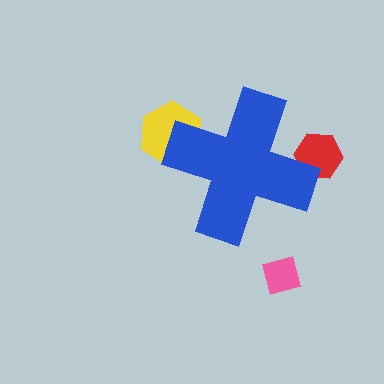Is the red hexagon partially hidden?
Yes, the red hexagon is partially hidden behind the blue cross.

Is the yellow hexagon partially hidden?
Yes, the yellow hexagon is partially hidden behind the blue cross.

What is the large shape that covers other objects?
A blue cross.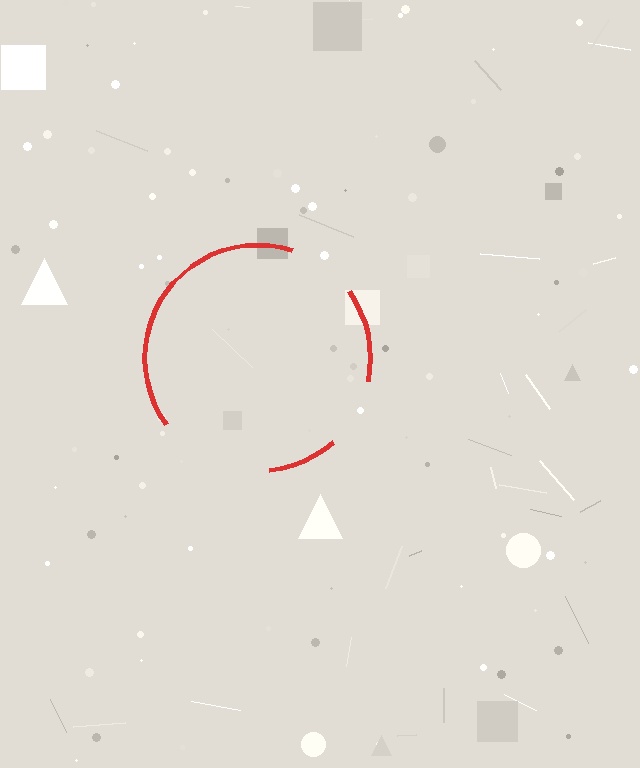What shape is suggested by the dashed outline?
The dashed outline suggests a circle.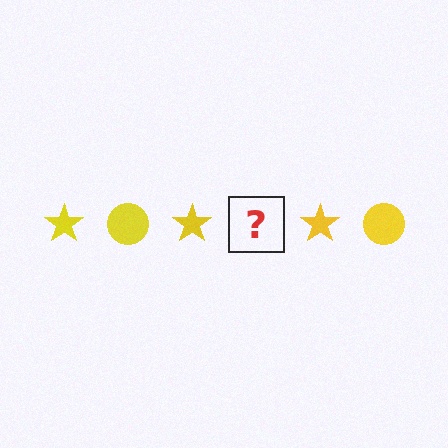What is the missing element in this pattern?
The missing element is a yellow circle.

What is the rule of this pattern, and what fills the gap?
The rule is that the pattern cycles through star, circle shapes in yellow. The gap should be filled with a yellow circle.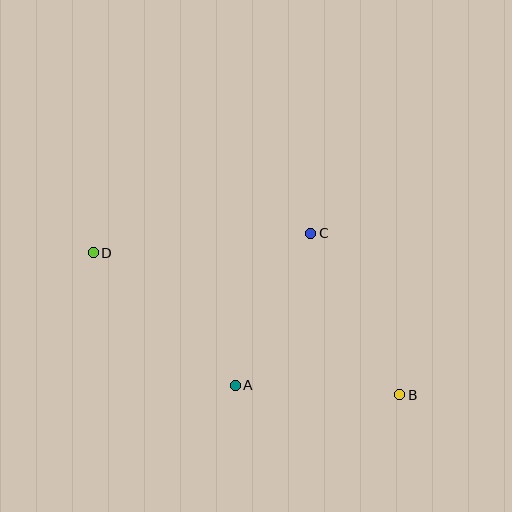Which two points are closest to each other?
Points A and B are closest to each other.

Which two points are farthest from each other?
Points B and D are farthest from each other.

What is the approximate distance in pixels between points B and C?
The distance between B and C is approximately 184 pixels.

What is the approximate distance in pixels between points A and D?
The distance between A and D is approximately 194 pixels.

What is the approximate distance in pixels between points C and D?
The distance between C and D is approximately 219 pixels.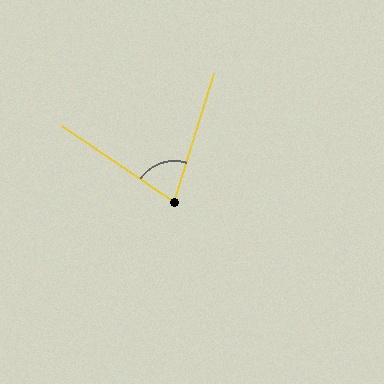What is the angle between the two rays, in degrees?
Approximately 73 degrees.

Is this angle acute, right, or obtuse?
It is acute.